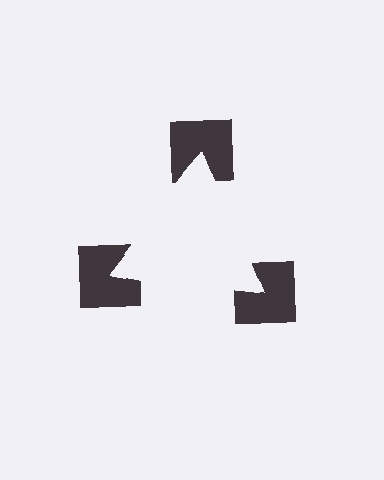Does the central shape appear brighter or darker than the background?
It typically appears slightly brighter than the background, even though no actual brightness change is drawn.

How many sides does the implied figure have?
3 sides.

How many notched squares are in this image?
There are 3 — one at each vertex of the illusory triangle.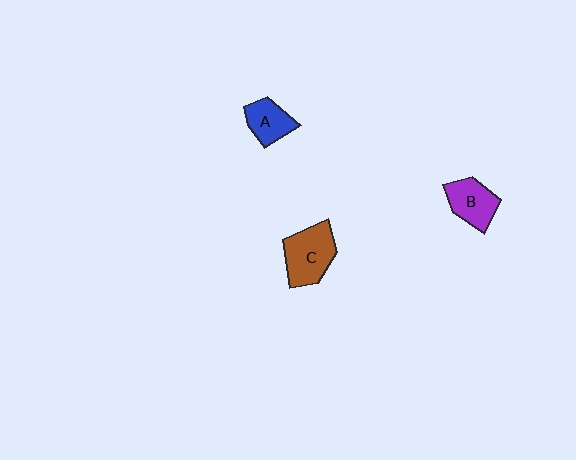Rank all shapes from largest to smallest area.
From largest to smallest: C (brown), B (purple), A (blue).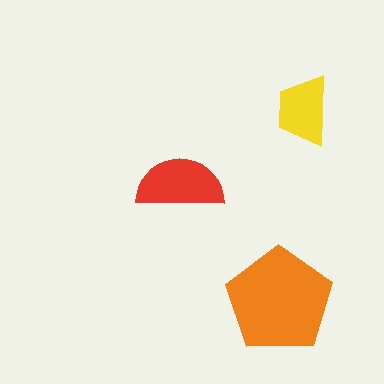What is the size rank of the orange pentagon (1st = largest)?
1st.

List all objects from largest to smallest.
The orange pentagon, the red semicircle, the yellow trapezoid.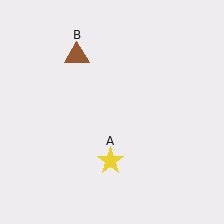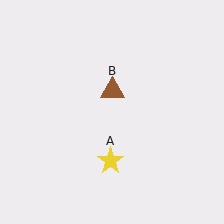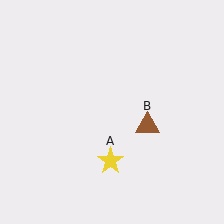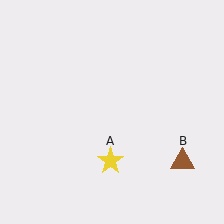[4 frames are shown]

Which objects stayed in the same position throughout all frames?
Yellow star (object A) remained stationary.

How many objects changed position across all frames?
1 object changed position: brown triangle (object B).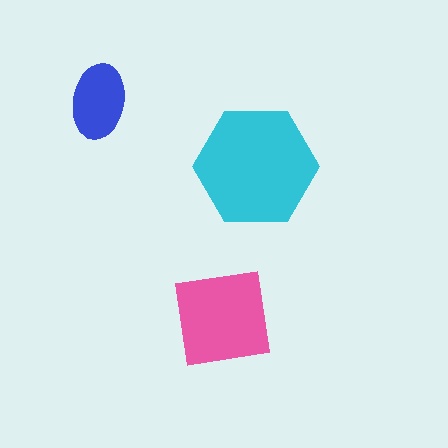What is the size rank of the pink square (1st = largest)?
2nd.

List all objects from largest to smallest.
The cyan hexagon, the pink square, the blue ellipse.